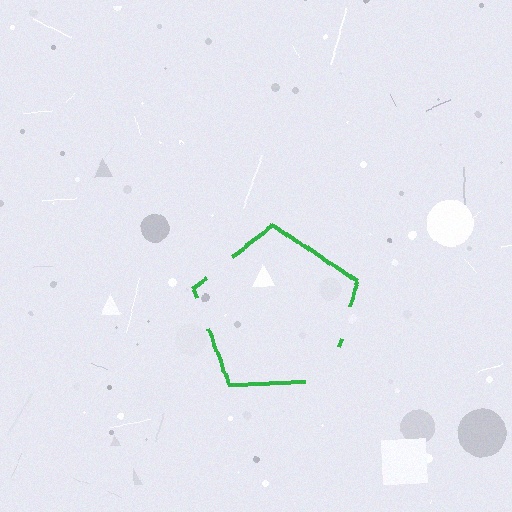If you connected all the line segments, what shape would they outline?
They would outline a pentagon.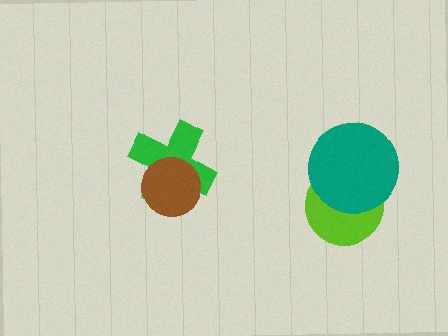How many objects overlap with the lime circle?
1 object overlaps with the lime circle.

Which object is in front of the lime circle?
The teal circle is in front of the lime circle.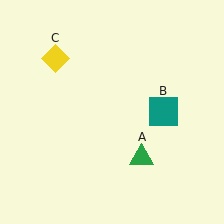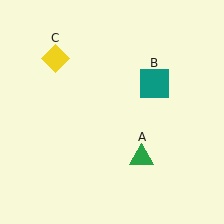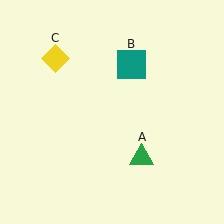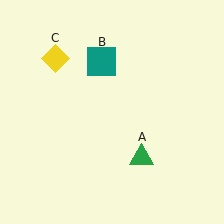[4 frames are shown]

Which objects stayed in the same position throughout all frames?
Green triangle (object A) and yellow diamond (object C) remained stationary.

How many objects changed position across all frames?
1 object changed position: teal square (object B).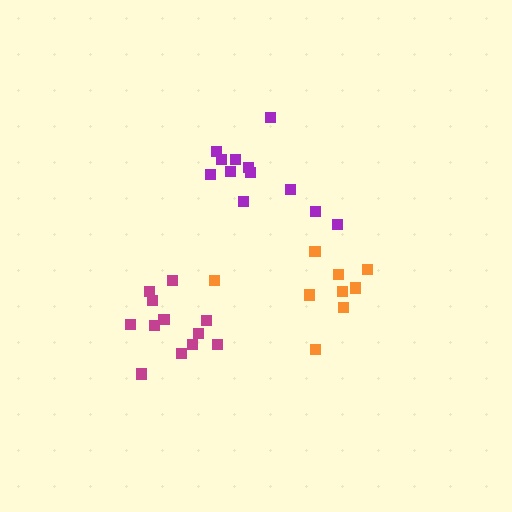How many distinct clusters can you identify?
There are 3 distinct clusters.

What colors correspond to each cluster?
The clusters are colored: orange, magenta, purple.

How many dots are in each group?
Group 1: 9 dots, Group 2: 12 dots, Group 3: 12 dots (33 total).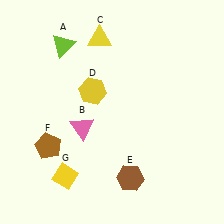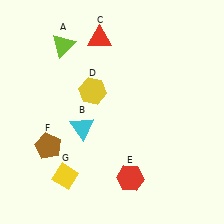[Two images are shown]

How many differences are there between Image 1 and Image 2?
There are 3 differences between the two images.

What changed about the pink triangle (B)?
In Image 1, B is pink. In Image 2, it changed to cyan.